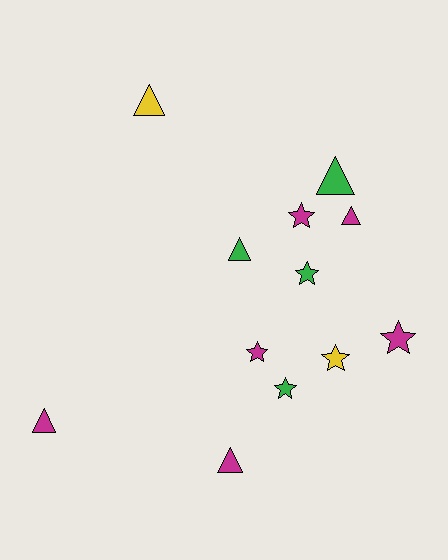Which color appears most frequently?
Magenta, with 6 objects.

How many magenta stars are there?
There are 3 magenta stars.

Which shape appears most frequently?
Star, with 6 objects.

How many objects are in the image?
There are 12 objects.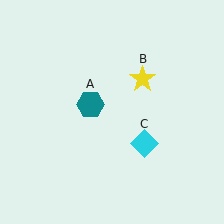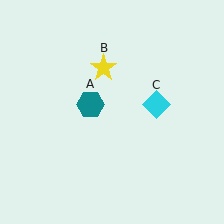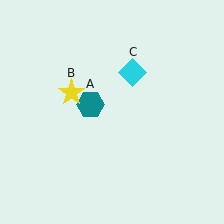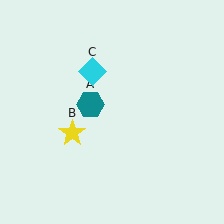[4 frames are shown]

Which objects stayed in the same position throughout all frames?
Teal hexagon (object A) remained stationary.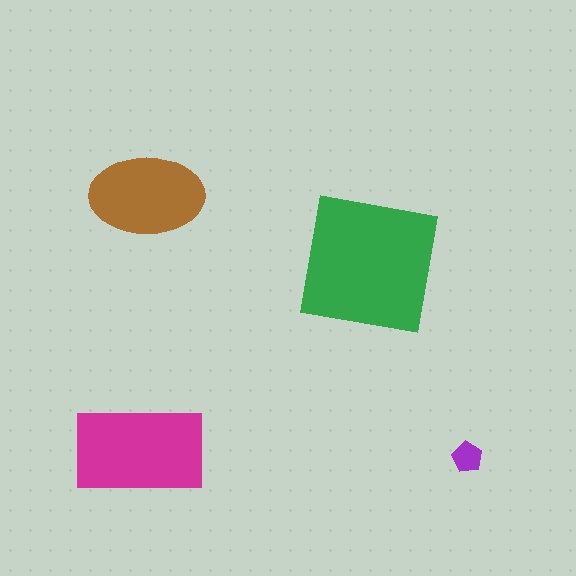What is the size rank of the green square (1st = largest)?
1st.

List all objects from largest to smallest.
The green square, the magenta rectangle, the brown ellipse, the purple pentagon.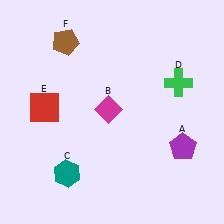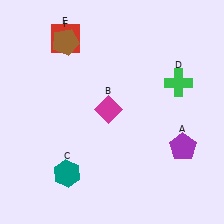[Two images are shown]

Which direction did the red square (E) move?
The red square (E) moved up.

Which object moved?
The red square (E) moved up.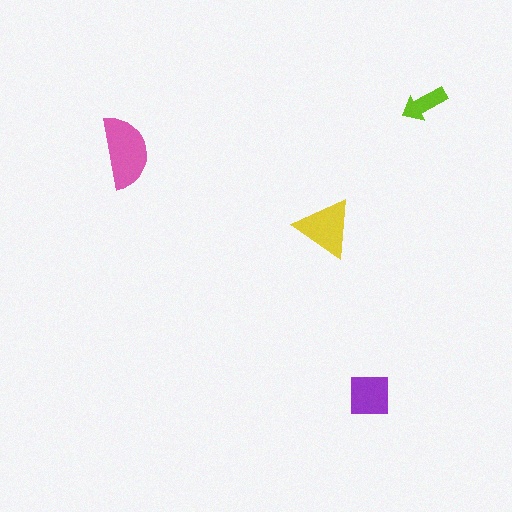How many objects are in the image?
There are 4 objects in the image.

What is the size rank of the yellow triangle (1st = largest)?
2nd.